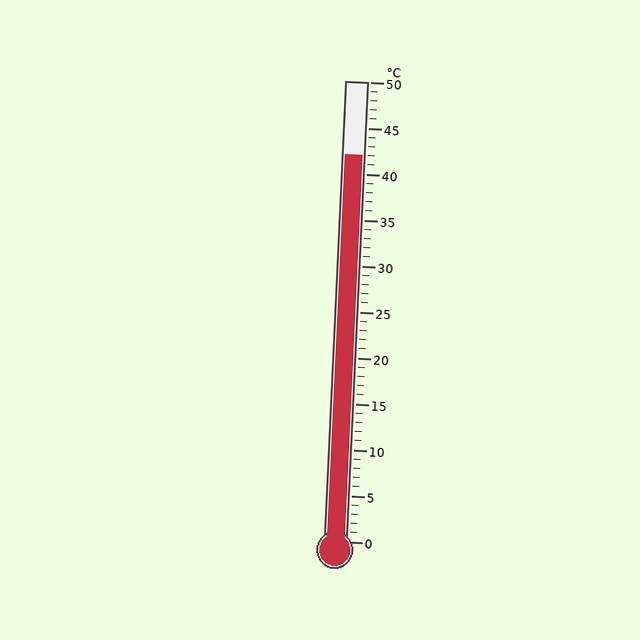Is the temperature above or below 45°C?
The temperature is below 45°C.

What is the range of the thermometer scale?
The thermometer scale ranges from 0°C to 50°C.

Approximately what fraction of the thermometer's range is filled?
The thermometer is filled to approximately 85% of its range.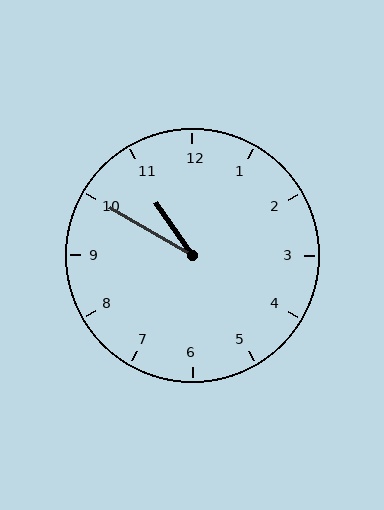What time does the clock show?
10:50.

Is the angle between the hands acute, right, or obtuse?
It is acute.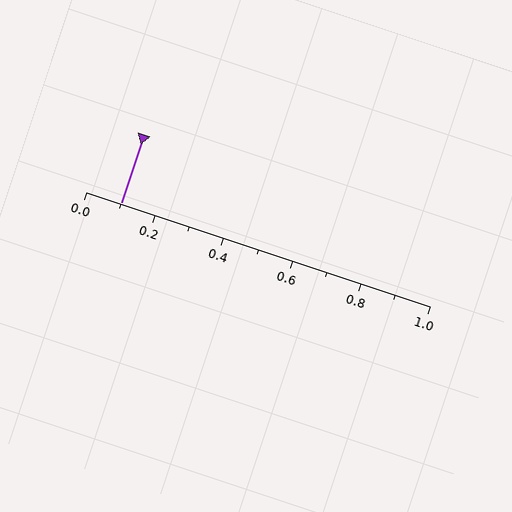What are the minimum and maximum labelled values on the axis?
The axis runs from 0.0 to 1.0.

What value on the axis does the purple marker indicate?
The marker indicates approximately 0.1.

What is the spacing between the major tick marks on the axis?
The major ticks are spaced 0.2 apart.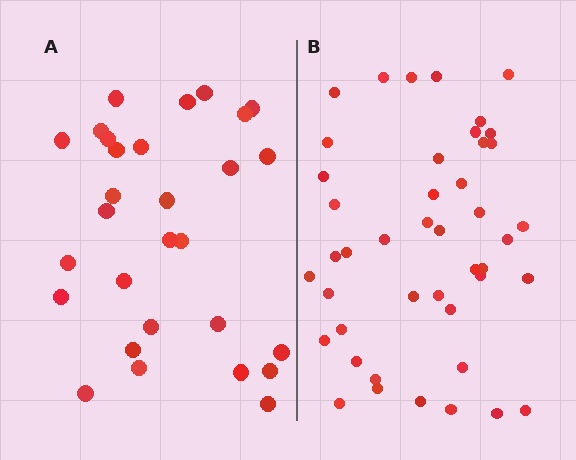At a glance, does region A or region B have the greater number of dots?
Region B (the right region) has more dots.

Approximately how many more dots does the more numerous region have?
Region B has approximately 15 more dots than region A.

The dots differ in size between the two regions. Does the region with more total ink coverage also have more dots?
No. Region A has more total ink coverage because its dots are larger, but region B actually contains more individual dots. Total area can be misleading — the number of items is what matters here.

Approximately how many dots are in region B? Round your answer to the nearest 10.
About 40 dots. (The exact count is 44, which rounds to 40.)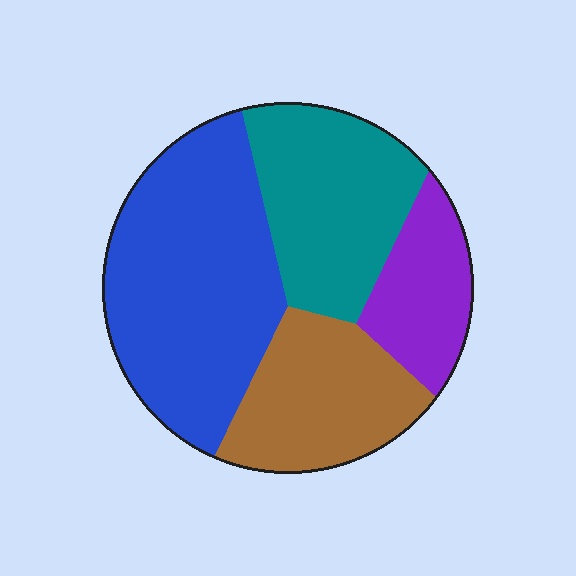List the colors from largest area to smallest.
From largest to smallest: blue, teal, brown, purple.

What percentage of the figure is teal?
Teal covers around 25% of the figure.